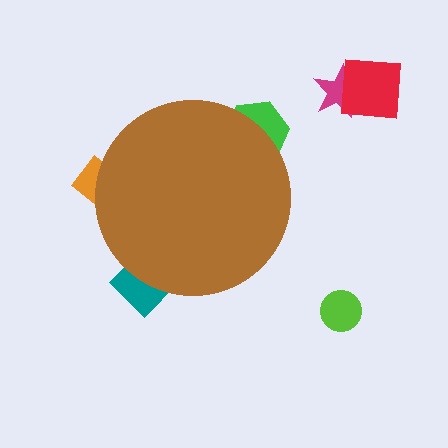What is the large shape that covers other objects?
A brown circle.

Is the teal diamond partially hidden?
Yes, the teal diamond is partially hidden behind the brown circle.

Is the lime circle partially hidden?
No, the lime circle is fully visible.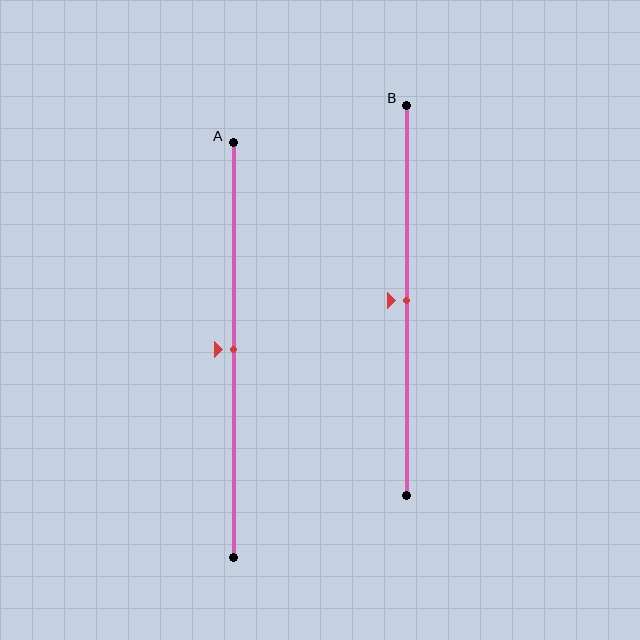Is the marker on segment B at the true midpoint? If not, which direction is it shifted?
Yes, the marker on segment B is at the true midpoint.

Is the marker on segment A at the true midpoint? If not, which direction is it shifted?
Yes, the marker on segment A is at the true midpoint.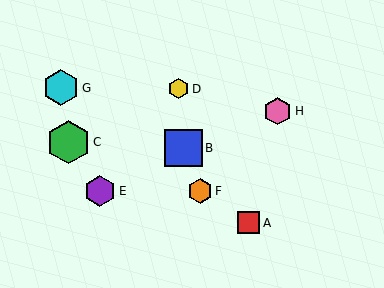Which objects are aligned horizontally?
Objects E, F are aligned horizontally.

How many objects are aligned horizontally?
2 objects (E, F) are aligned horizontally.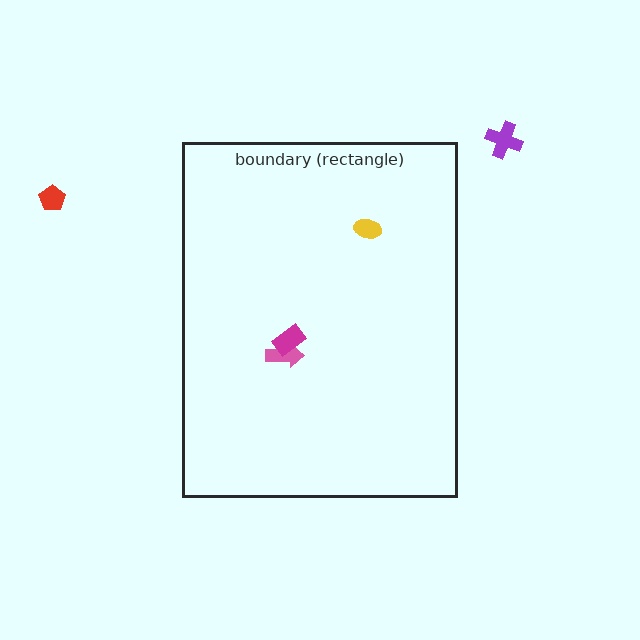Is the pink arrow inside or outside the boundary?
Inside.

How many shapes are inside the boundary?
3 inside, 2 outside.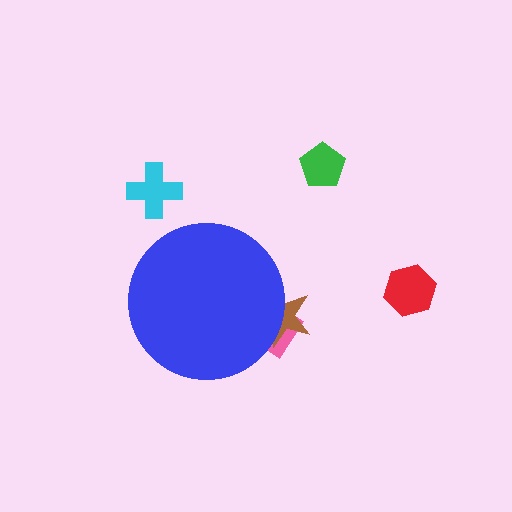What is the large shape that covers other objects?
A blue circle.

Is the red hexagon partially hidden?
No, the red hexagon is fully visible.